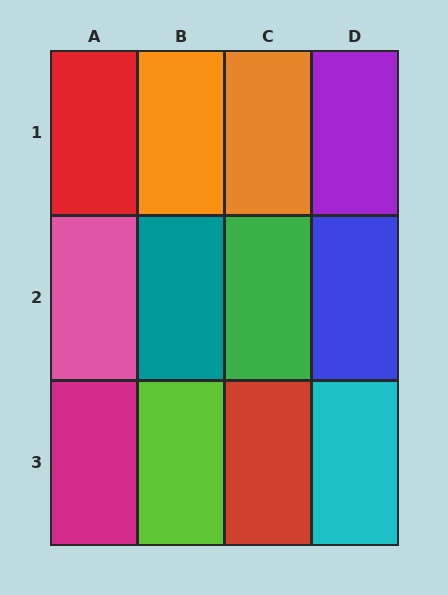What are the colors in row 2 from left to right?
Pink, teal, green, blue.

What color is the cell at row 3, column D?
Cyan.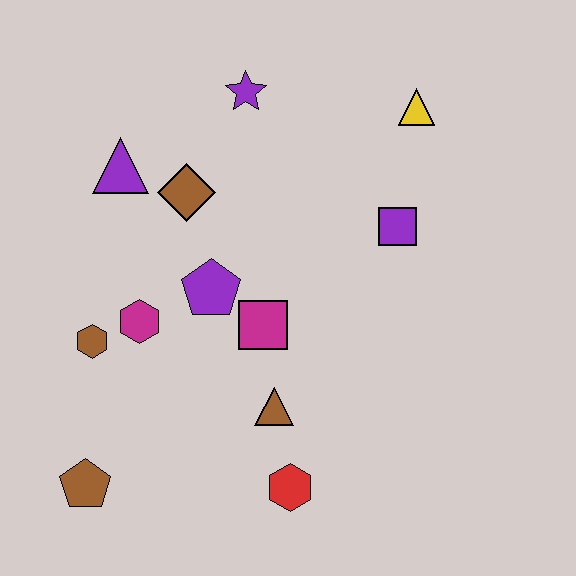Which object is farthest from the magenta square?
The yellow triangle is farthest from the magenta square.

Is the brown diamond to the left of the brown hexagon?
No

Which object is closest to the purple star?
The brown diamond is closest to the purple star.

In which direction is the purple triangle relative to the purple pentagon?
The purple triangle is above the purple pentagon.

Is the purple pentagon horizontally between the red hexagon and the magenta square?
No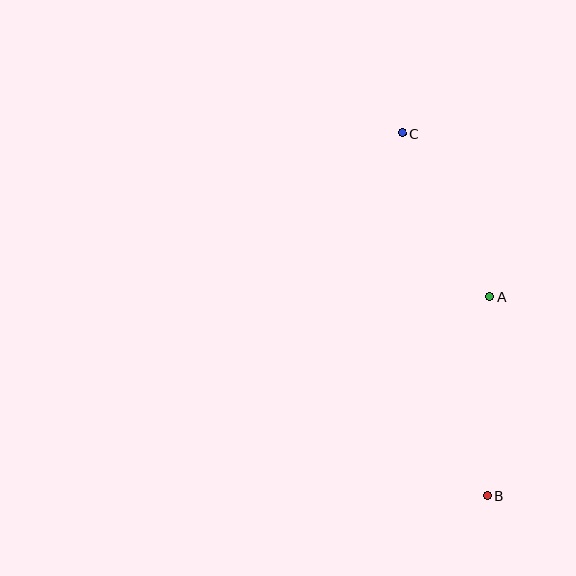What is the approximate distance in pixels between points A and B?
The distance between A and B is approximately 199 pixels.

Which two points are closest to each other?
Points A and C are closest to each other.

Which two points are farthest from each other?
Points B and C are farthest from each other.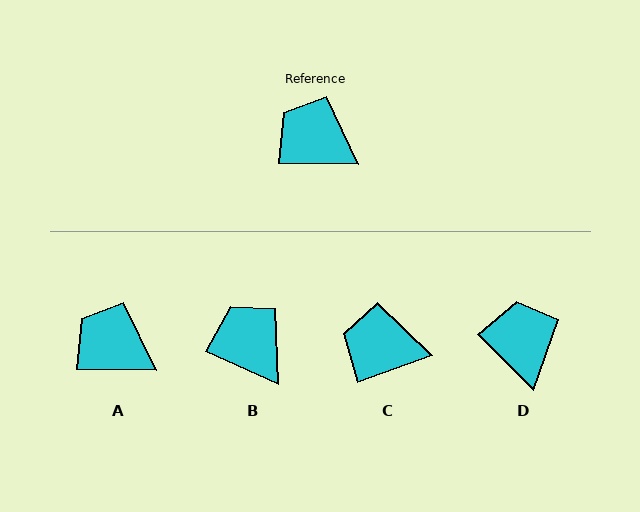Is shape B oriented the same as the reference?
No, it is off by about 23 degrees.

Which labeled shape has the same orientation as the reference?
A.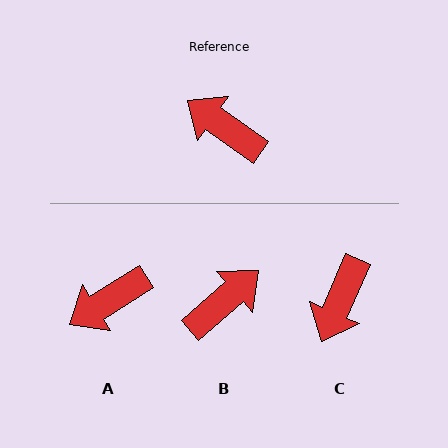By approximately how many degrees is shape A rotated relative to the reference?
Approximately 67 degrees counter-clockwise.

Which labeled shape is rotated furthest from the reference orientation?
B, about 104 degrees away.